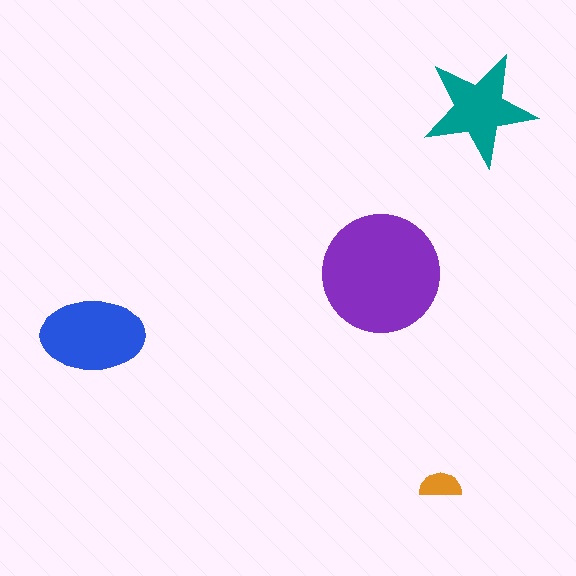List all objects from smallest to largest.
The orange semicircle, the teal star, the blue ellipse, the purple circle.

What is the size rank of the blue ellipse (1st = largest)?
2nd.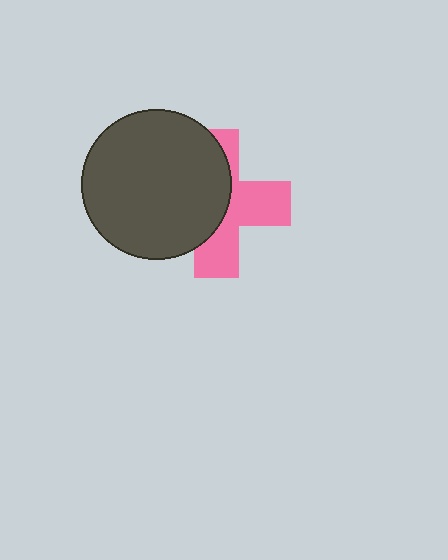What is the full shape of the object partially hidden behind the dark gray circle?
The partially hidden object is a pink cross.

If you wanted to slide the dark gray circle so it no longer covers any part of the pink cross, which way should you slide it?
Slide it left — that is the most direct way to separate the two shapes.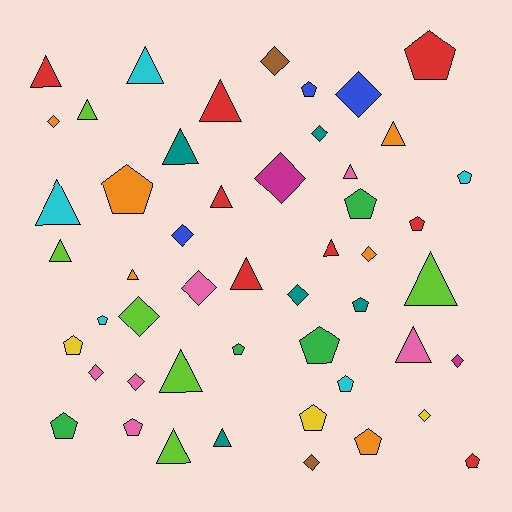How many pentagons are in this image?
There are 17 pentagons.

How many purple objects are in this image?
There are no purple objects.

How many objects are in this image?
There are 50 objects.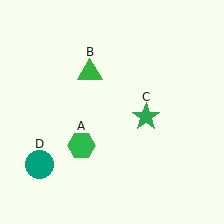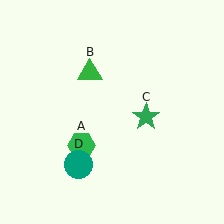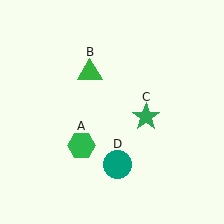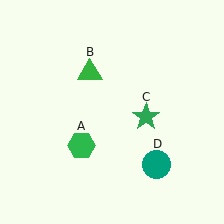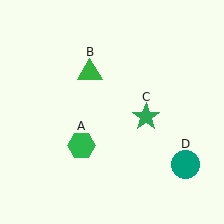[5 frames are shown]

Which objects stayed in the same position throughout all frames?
Green hexagon (object A) and green triangle (object B) and green star (object C) remained stationary.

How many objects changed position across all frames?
1 object changed position: teal circle (object D).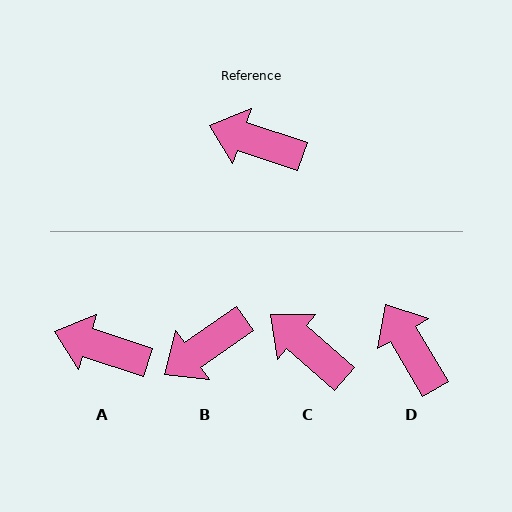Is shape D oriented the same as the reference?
No, it is off by about 41 degrees.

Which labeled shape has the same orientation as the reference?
A.